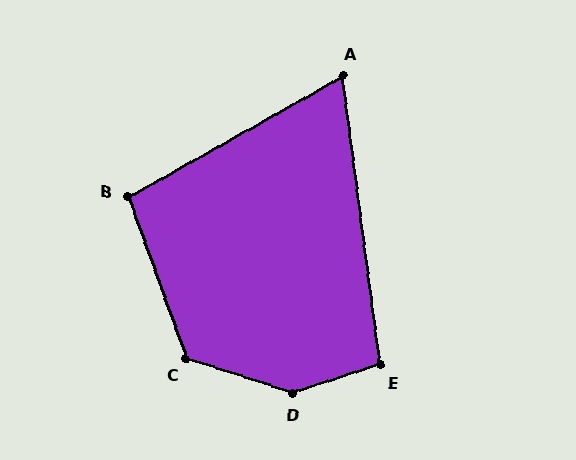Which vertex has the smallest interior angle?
A, at approximately 68 degrees.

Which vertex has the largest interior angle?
D, at approximately 144 degrees.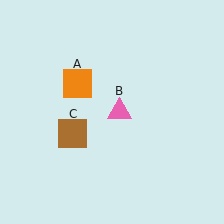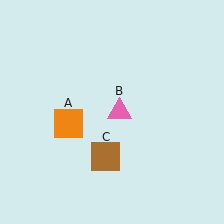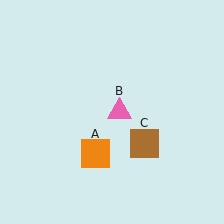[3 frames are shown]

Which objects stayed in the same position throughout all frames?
Pink triangle (object B) remained stationary.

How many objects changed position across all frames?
2 objects changed position: orange square (object A), brown square (object C).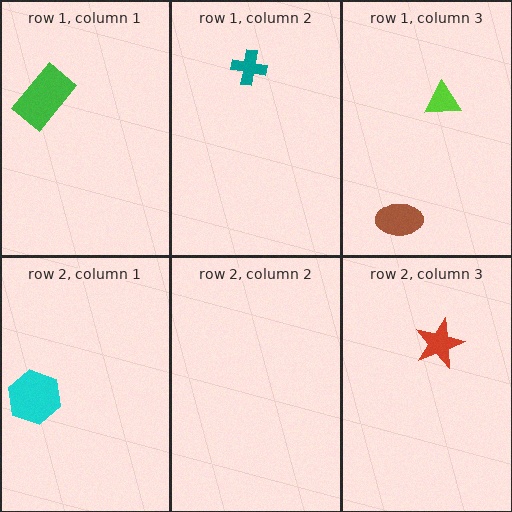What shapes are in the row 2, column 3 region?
The red star.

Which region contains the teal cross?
The row 1, column 2 region.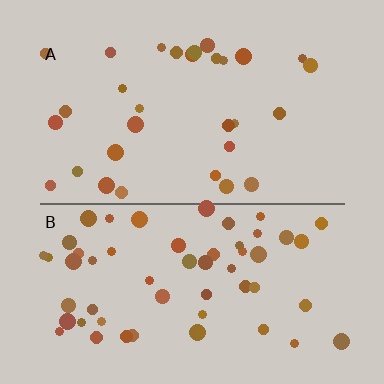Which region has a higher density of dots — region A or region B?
B (the bottom).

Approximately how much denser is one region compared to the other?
Approximately 1.8× — region B over region A.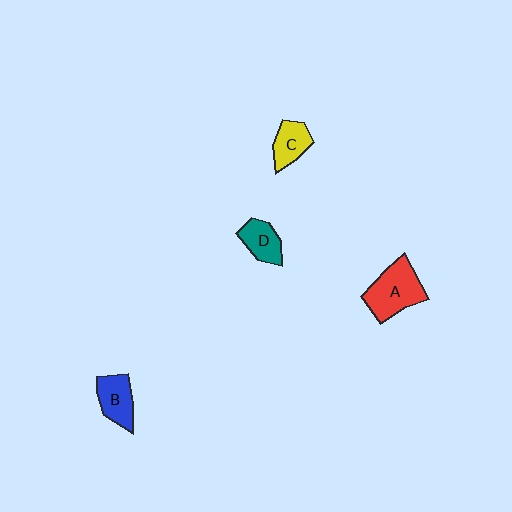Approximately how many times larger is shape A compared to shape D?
Approximately 1.8 times.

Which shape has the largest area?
Shape A (red).